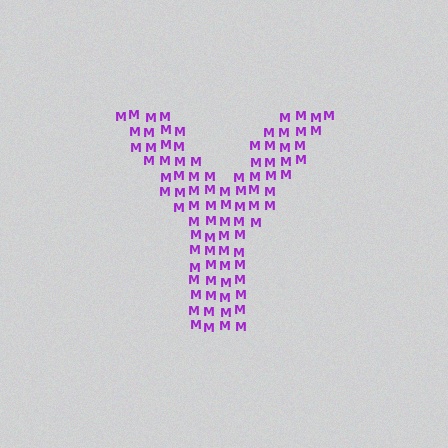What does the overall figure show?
The overall figure shows the letter Y.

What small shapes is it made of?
It is made of small letter M's.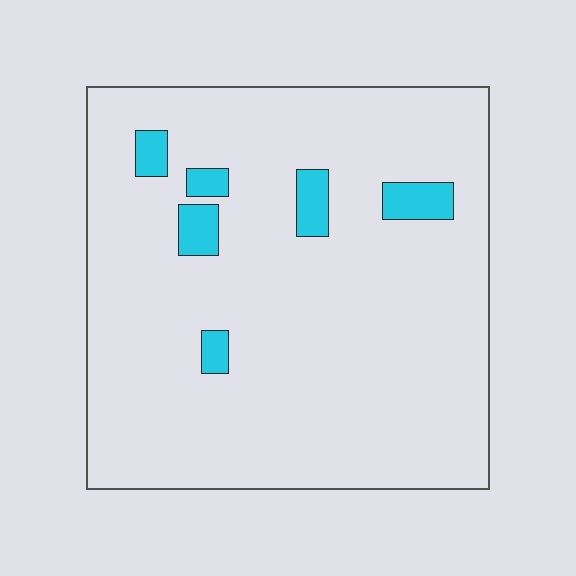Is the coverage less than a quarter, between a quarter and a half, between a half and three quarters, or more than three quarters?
Less than a quarter.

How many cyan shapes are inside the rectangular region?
6.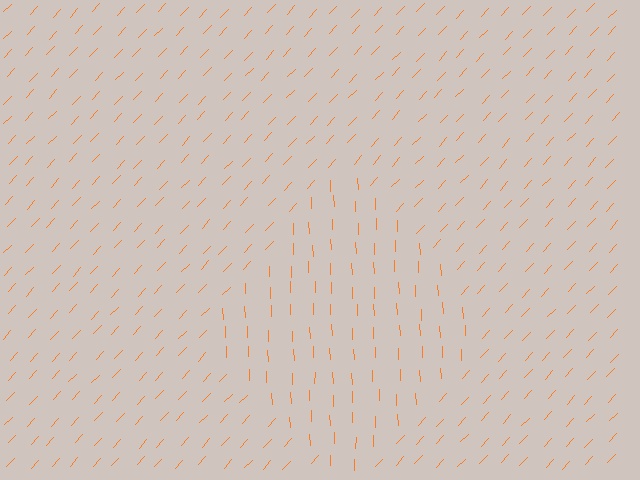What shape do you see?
I see a diamond.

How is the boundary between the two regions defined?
The boundary is defined purely by a change in line orientation (approximately 45 degrees difference). All lines are the same color and thickness.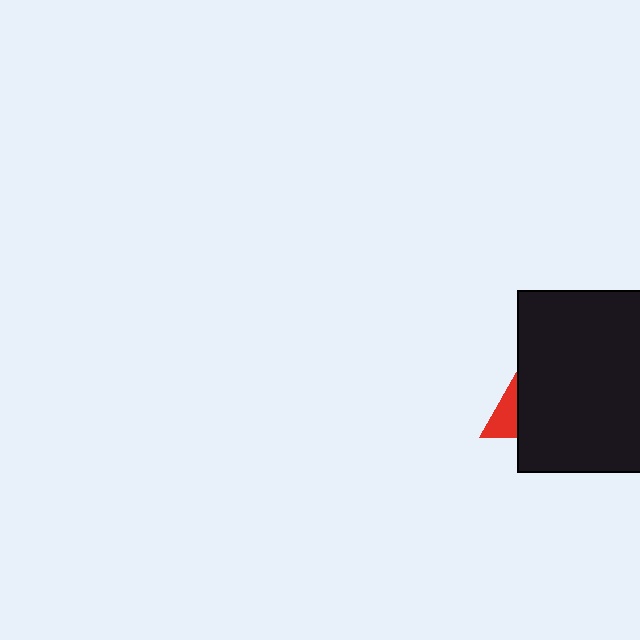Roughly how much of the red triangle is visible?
A small part of it is visible (roughly 35%).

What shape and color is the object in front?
The object in front is a black rectangle.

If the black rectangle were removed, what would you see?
You would see the complete red triangle.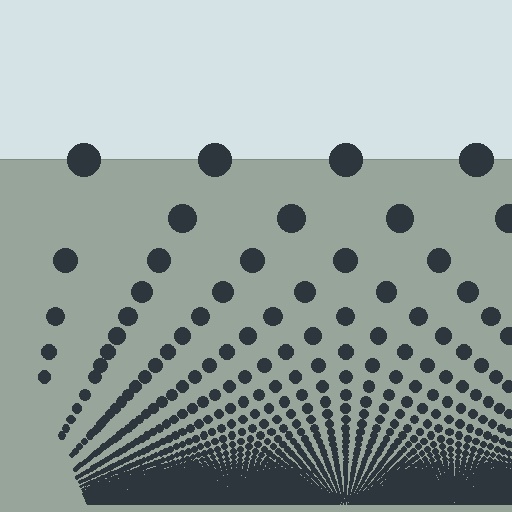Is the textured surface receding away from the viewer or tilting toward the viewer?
The surface appears to tilt toward the viewer. Texture elements get larger and sparser toward the top.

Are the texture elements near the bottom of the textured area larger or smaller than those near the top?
Smaller. The gradient is inverted — elements near the bottom are smaller and denser.